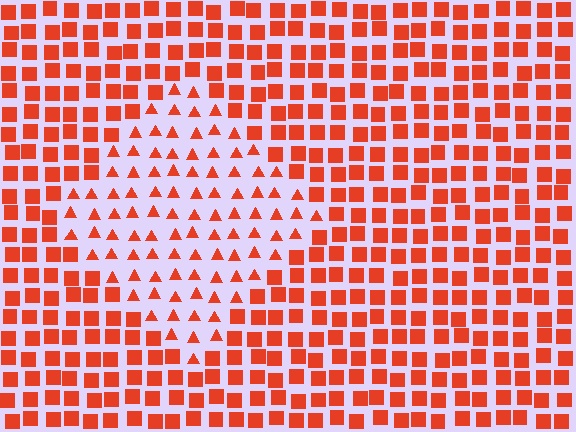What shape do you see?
I see a diamond.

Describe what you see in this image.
The image is filled with small red elements arranged in a uniform grid. A diamond-shaped region contains triangles, while the surrounding area contains squares. The boundary is defined purely by the change in element shape.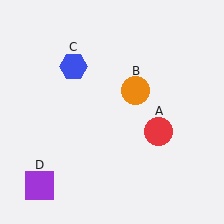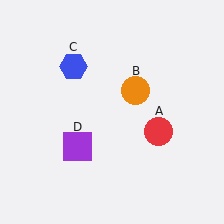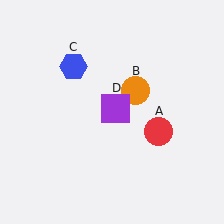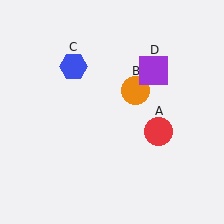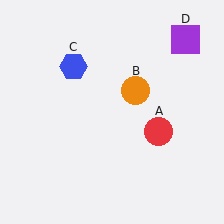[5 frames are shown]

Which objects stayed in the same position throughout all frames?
Red circle (object A) and orange circle (object B) and blue hexagon (object C) remained stationary.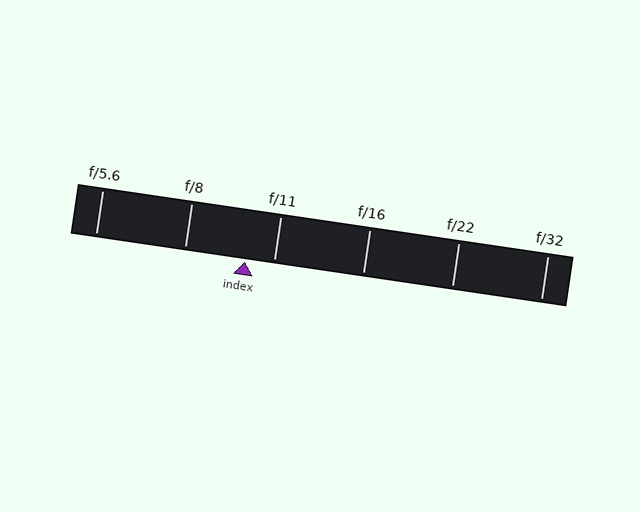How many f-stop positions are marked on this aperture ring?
There are 6 f-stop positions marked.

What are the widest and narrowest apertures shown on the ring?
The widest aperture shown is f/5.6 and the narrowest is f/32.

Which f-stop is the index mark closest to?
The index mark is closest to f/11.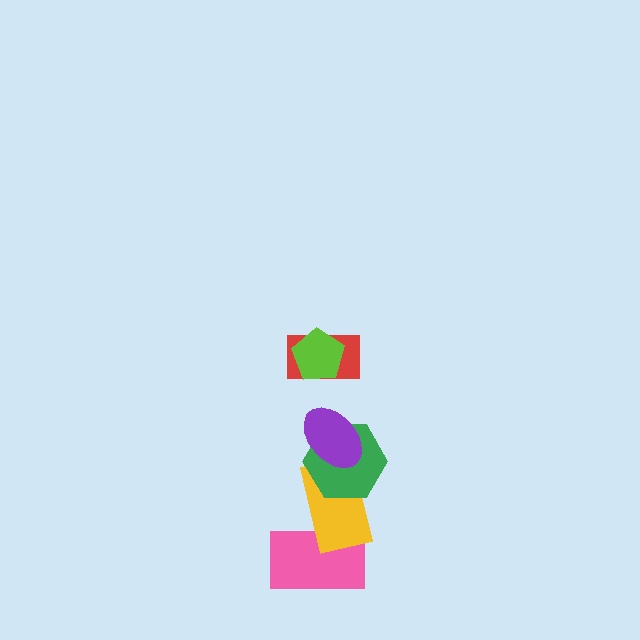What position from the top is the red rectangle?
The red rectangle is 2nd from the top.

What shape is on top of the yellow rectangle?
The green hexagon is on top of the yellow rectangle.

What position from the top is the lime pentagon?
The lime pentagon is 1st from the top.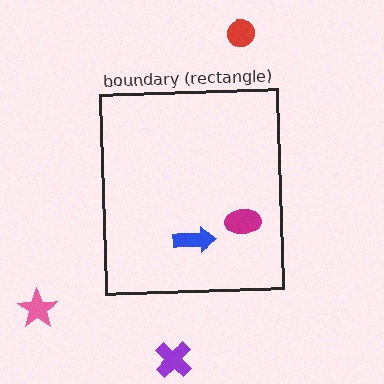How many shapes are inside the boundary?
2 inside, 3 outside.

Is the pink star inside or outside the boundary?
Outside.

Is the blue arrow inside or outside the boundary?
Inside.